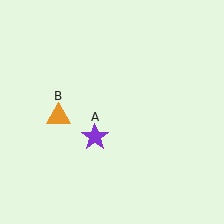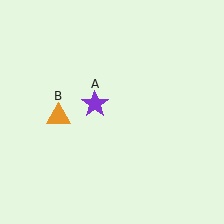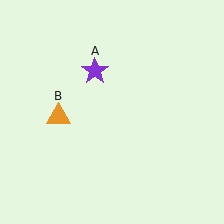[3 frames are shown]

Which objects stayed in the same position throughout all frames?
Orange triangle (object B) remained stationary.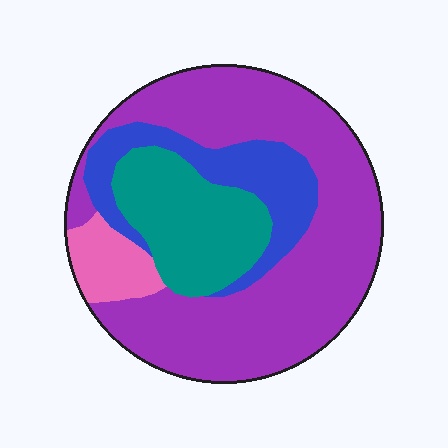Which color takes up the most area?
Purple, at roughly 55%.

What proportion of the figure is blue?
Blue takes up about one sixth (1/6) of the figure.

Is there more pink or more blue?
Blue.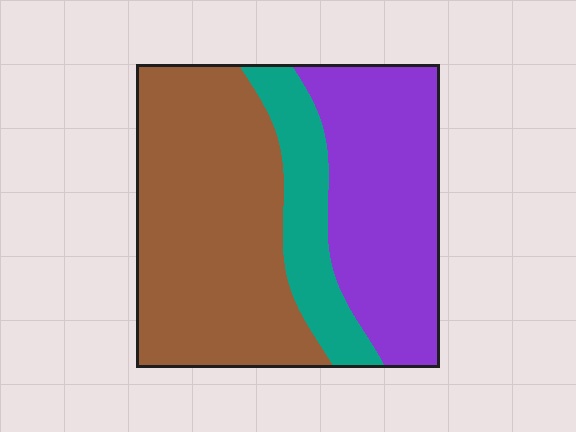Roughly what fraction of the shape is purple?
Purple covers about 35% of the shape.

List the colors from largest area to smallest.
From largest to smallest: brown, purple, teal.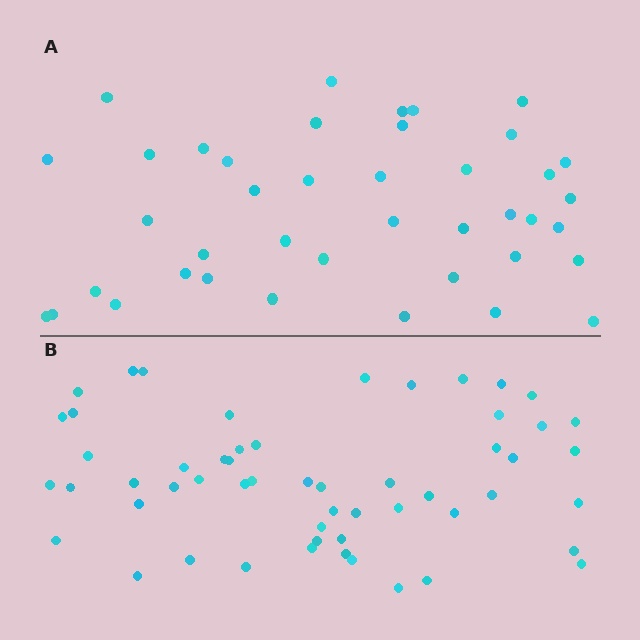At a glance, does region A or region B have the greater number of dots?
Region B (the bottom region) has more dots.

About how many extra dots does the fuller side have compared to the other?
Region B has approximately 15 more dots than region A.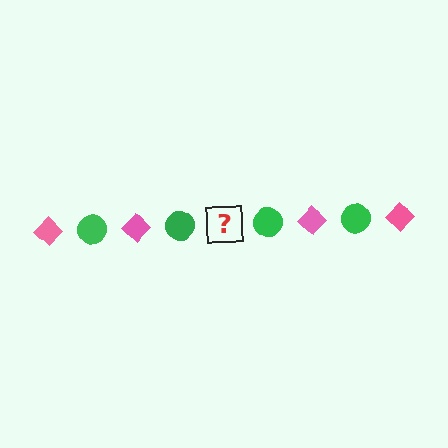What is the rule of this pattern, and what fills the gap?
The rule is that the pattern alternates between pink diamond and green circle. The gap should be filled with a pink diamond.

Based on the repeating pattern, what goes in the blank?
The blank should be a pink diamond.